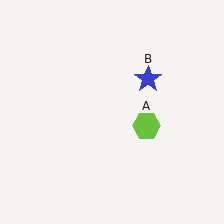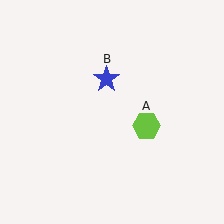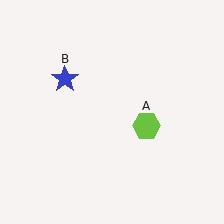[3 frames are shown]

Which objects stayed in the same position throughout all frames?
Lime hexagon (object A) remained stationary.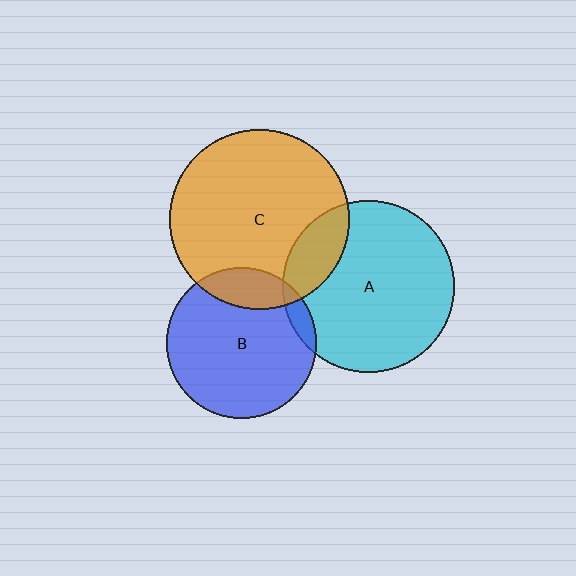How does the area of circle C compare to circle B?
Approximately 1.4 times.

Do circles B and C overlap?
Yes.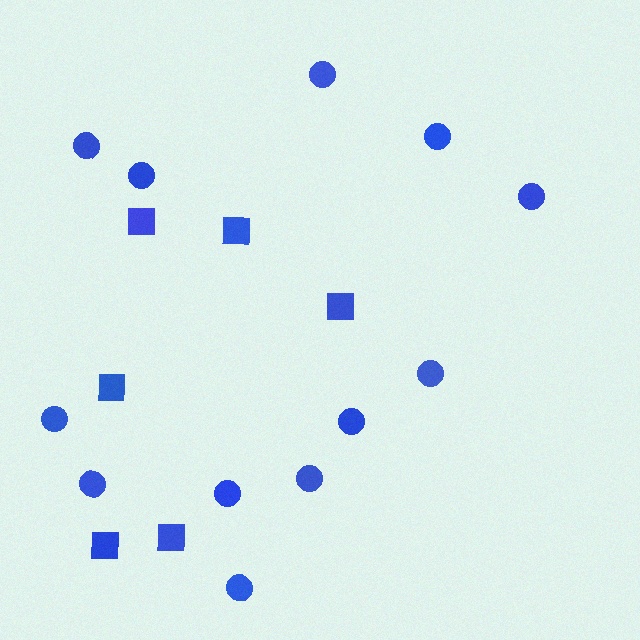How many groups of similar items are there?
There are 2 groups: one group of circles (12) and one group of squares (6).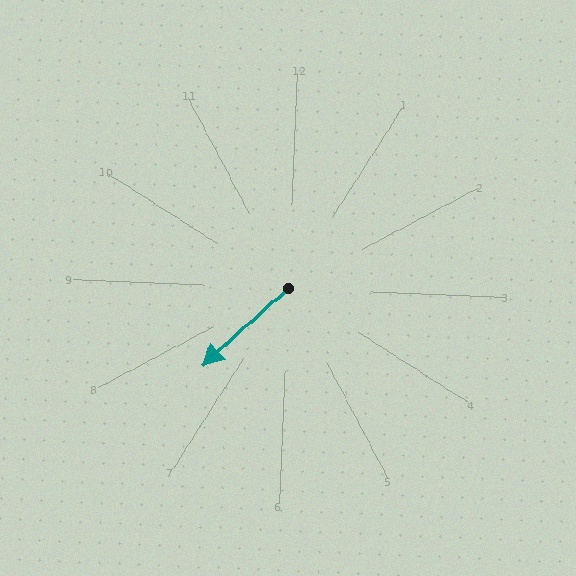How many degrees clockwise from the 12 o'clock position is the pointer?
Approximately 225 degrees.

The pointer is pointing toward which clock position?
Roughly 8 o'clock.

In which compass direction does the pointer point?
Southwest.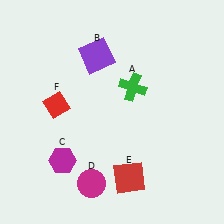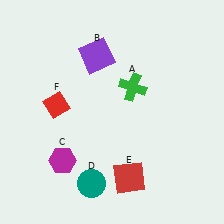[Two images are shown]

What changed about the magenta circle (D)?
In Image 1, D is magenta. In Image 2, it changed to teal.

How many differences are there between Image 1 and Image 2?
There is 1 difference between the two images.